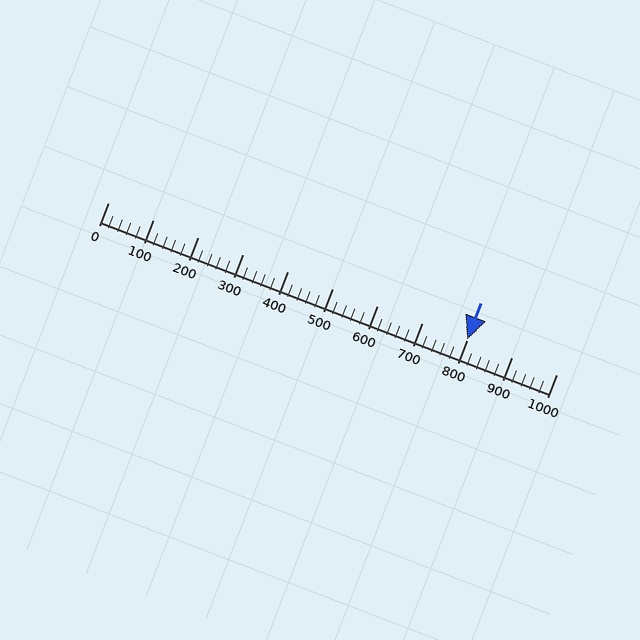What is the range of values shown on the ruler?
The ruler shows values from 0 to 1000.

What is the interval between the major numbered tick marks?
The major tick marks are spaced 100 units apart.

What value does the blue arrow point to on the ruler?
The blue arrow points to approximately 800.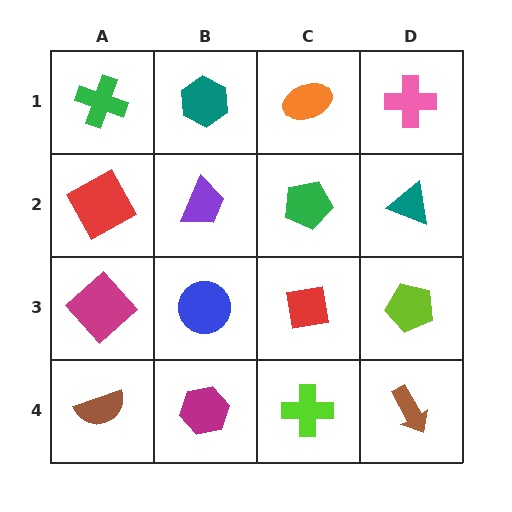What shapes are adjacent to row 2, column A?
A green cross (row 1, column A), a magenta diamond (row 3, column A), a purple trapezoid (row 2, column B).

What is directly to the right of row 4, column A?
A magenta hexagon.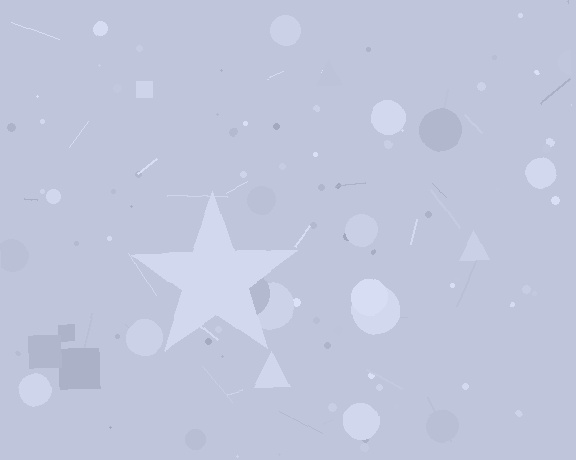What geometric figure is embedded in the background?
A star is embedded in the background.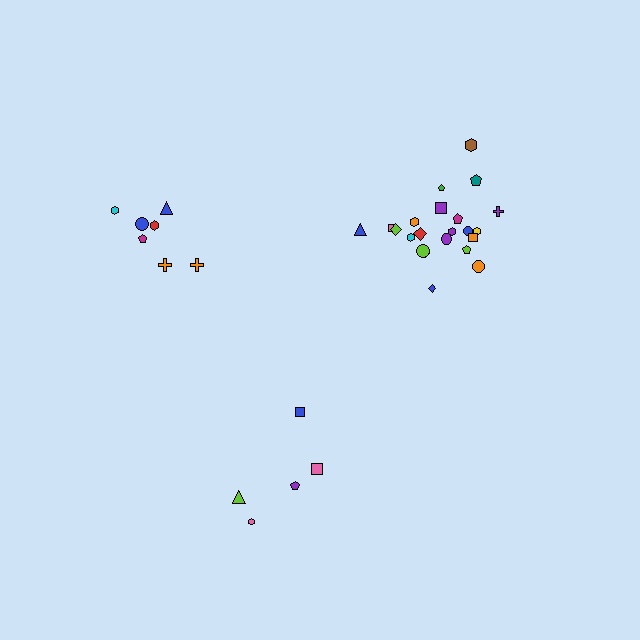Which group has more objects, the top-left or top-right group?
The top-right group.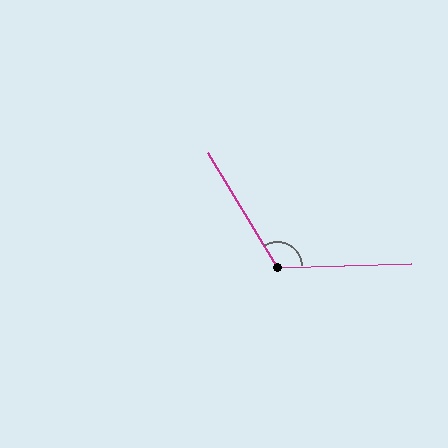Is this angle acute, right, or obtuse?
It is obtuse.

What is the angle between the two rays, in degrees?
Approximately 120 degrees.